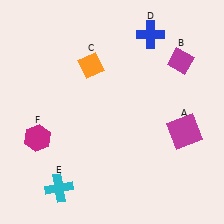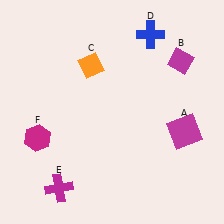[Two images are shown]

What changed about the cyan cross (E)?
In Image 1, E is cyan. In Image 2, it changed to magenta.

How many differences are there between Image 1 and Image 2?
There is 1 difference between the two images.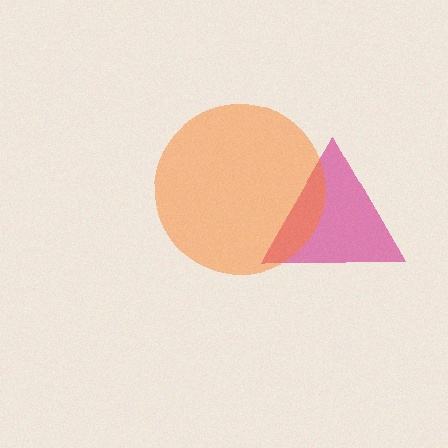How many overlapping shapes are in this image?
There are 2 overlapping shapes in the image.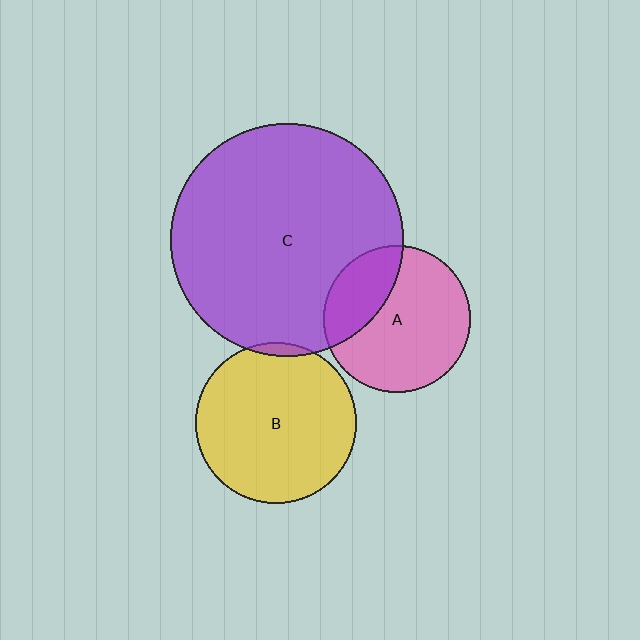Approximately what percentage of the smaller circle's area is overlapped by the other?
Approximately 5%.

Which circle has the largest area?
Circle C (purple).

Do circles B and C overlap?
Yes.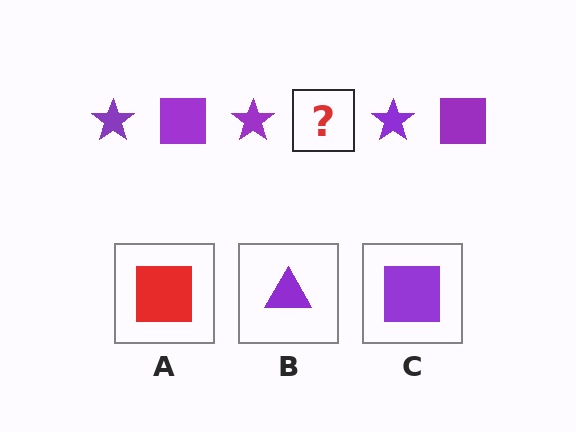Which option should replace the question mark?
Option C.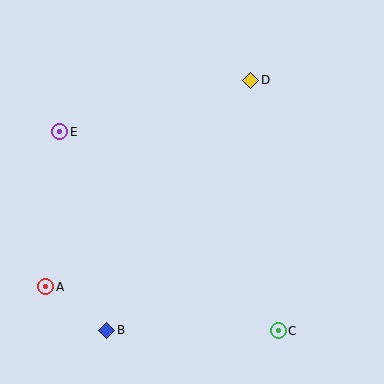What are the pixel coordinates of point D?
Point D is at (251, 80).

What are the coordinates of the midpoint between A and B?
The midpoint between A and B is at (76, 309).